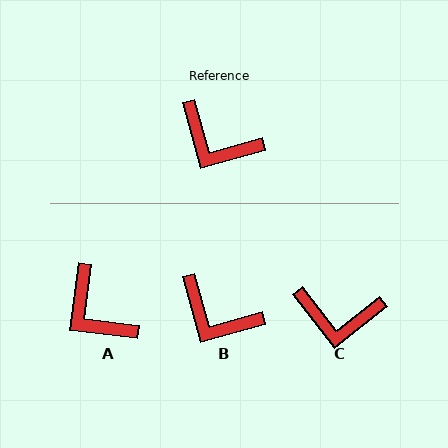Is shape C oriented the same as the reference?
No, it is off by about 23 degrees.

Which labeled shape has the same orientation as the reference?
B.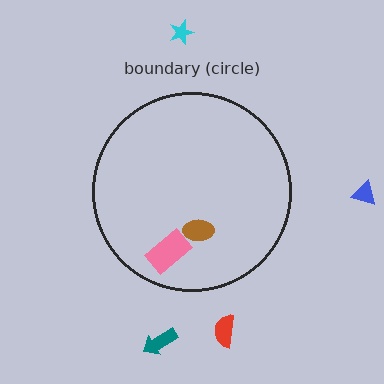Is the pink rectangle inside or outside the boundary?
Inside.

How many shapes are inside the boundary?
2 inside, 4 outside.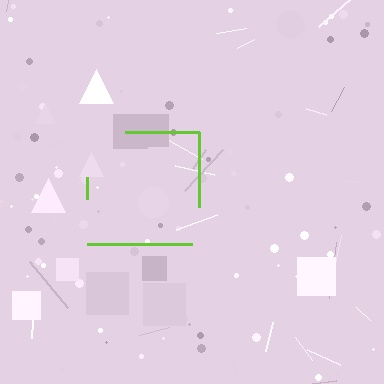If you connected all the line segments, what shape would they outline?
They would outline a square.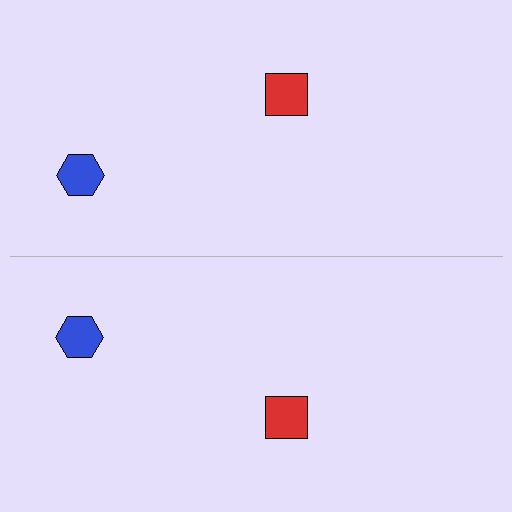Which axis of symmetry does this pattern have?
The pattern has a horizontal axis of symmetry running through the center of the image.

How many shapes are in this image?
There are 4 shapes in this image.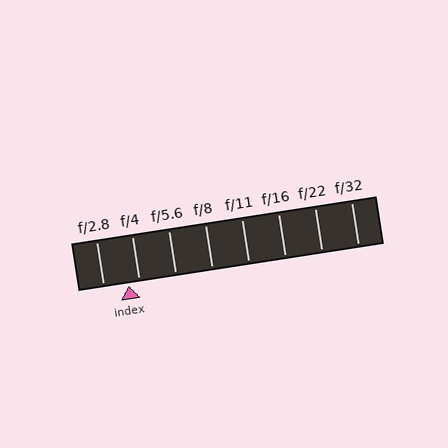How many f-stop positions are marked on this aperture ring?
There are 8 f-stop positions marked.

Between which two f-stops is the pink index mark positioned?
The index mark is between f/2.8 and f/4.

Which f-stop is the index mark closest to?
The index mark is closest to f/4.